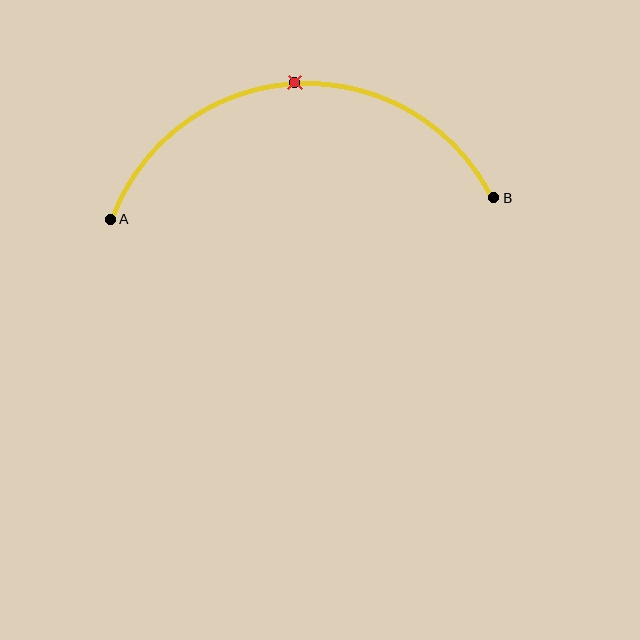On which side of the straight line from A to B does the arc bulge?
The arc bulges above the straight line connecting A and B.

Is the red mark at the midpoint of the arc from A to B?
Yes. The red mark lies on the arc at equal arc-length from both A and B — it is the arc midpoint.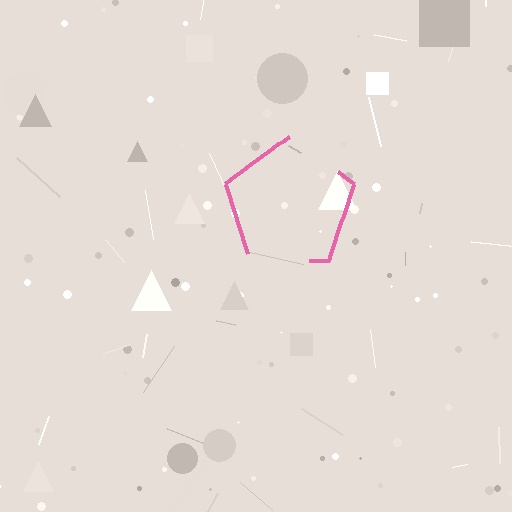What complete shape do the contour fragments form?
The contour fragments form a pentagon.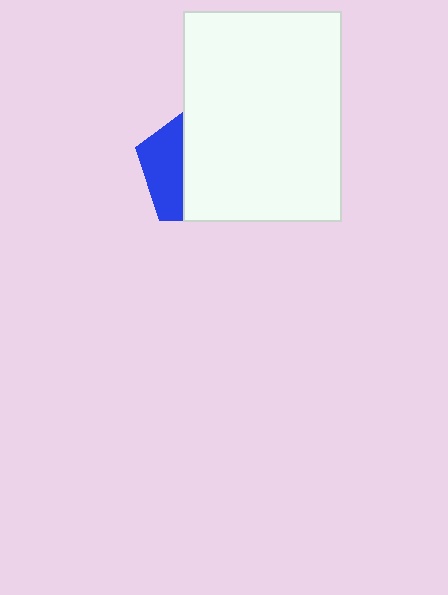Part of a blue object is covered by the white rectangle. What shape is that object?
It is a pentagon.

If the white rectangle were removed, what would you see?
You would see the complete blue pentagon.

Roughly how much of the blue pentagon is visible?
A small part of it is visible (roughly 34%).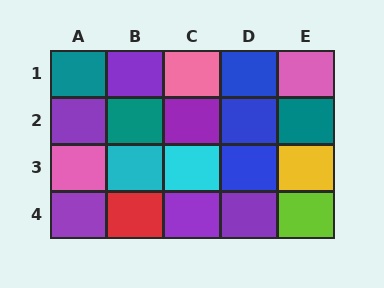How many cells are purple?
6 cells are purple.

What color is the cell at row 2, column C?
Purple.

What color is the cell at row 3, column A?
Pink.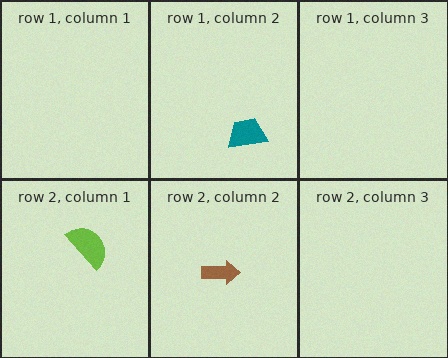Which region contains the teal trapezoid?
The row 1, column 2 region.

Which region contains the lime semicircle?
The row 2, column 1 region.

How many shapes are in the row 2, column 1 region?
1.